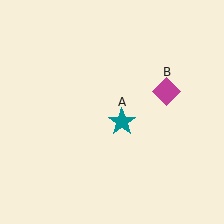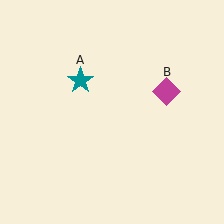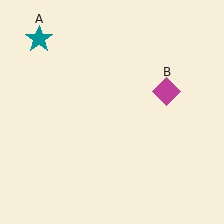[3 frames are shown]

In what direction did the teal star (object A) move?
The teal star (object A) moved up and to the left.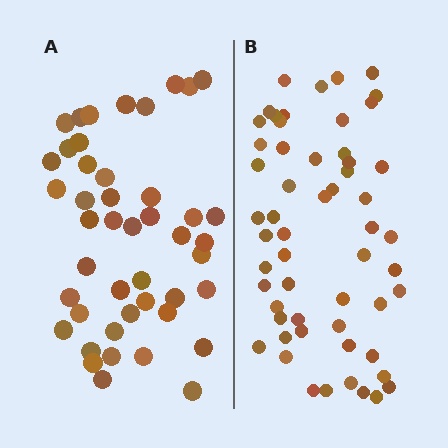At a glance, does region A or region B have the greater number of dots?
Region B (the right region) has more dots.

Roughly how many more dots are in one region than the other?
Region B has roughly 12 or so more dots than region A.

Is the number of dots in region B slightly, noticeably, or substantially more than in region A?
Region B has only slightly more — the two regions are fairly close. The ratio is roughly 1.2 to 1.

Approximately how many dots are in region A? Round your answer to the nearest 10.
About 40 dots. (The exact count is 45, which rounds to 40.)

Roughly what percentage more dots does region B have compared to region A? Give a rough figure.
About 25% more.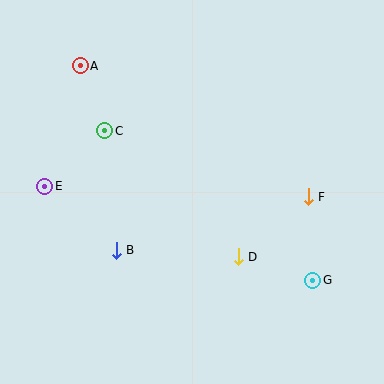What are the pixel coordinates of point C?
Point C is at (105, 131).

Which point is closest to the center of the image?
Point D at (238, 257) is closest to the center.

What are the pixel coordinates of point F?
Point F is at (308, 197).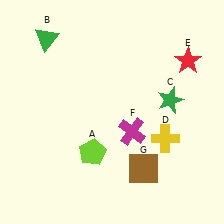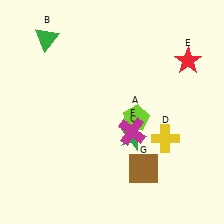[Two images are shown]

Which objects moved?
The objects that moved are: the lime pentagon (A), the green star (C).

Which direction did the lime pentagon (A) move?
The lime pentagon (A) moved right.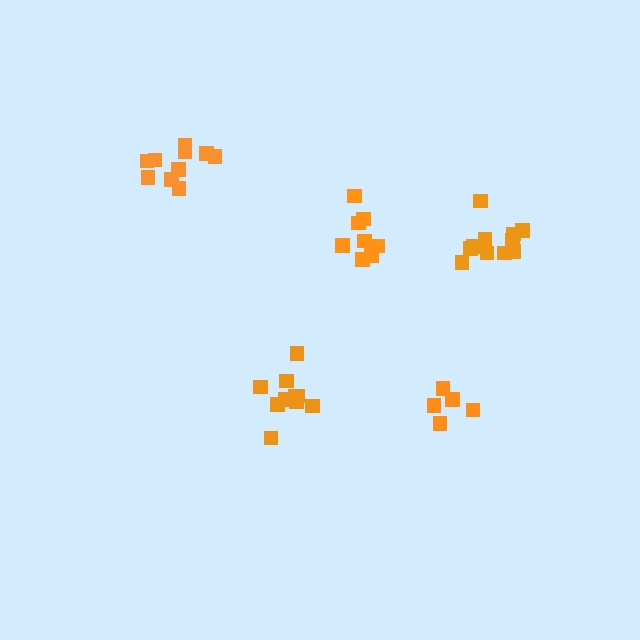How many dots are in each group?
Group 1: 10 dots, Group 2: 9 dots, Group 3: 5 dots, Group 4: 11 dots, Group 5: 11 dots (46 total).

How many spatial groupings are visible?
There are 5 spatial groupings.